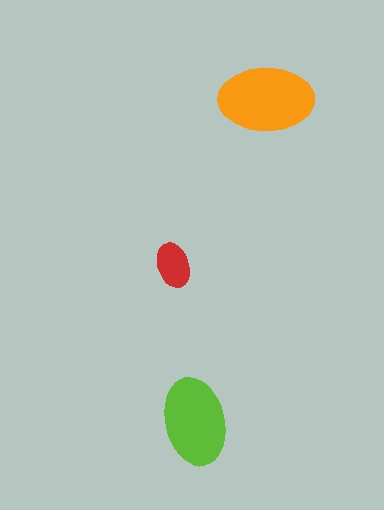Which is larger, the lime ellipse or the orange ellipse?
The orange one.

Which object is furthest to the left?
The red ellipse is leftmost.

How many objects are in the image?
There are 3 objects in the image.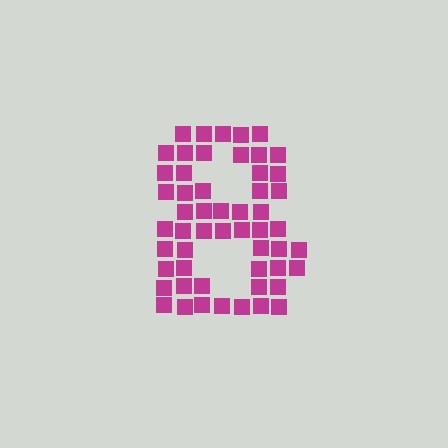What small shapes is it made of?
It is made of small squares.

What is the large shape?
The large shape is the digit 8.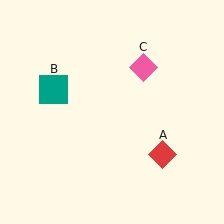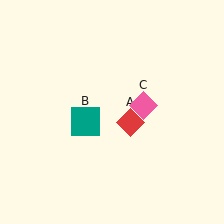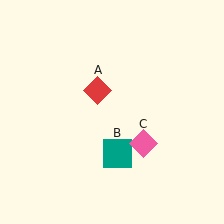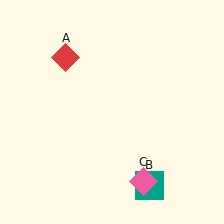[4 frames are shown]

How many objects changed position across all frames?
3 objects changed position: red diamond (object A), teal square (object B), pink diamond (object C).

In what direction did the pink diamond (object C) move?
The pink diamond (object C) moved down.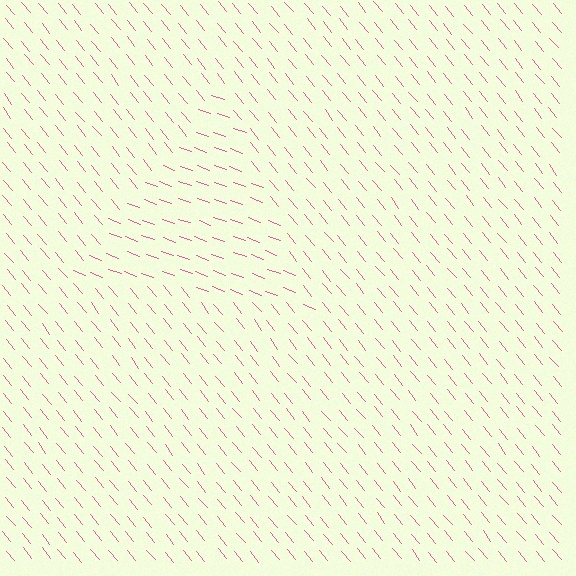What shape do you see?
I see a triangle.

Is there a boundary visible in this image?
Yes, there is a texture boundary formed by a change in line orientation.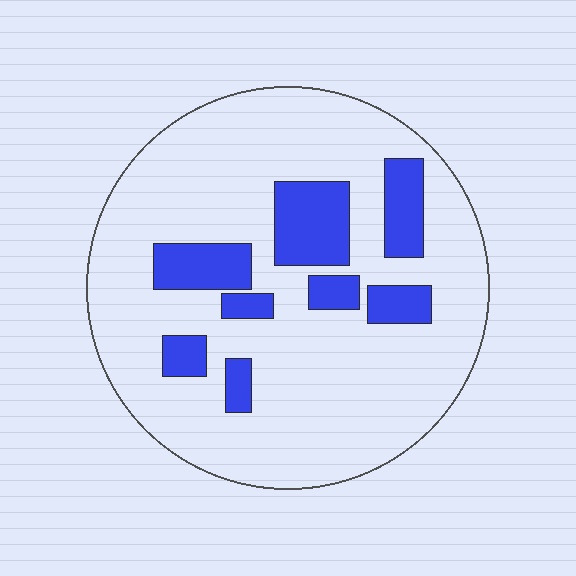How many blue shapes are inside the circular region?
8.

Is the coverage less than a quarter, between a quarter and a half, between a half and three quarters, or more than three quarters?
Less than a quarter.